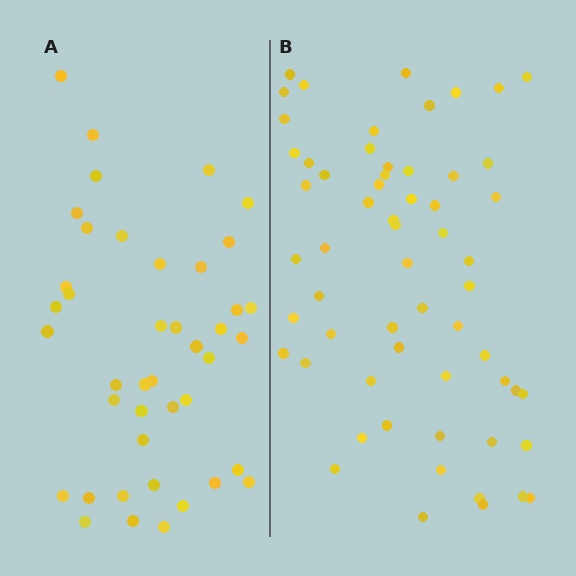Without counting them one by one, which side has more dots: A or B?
Region B (the right region) has more dots.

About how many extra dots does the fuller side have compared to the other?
Region B has approximately 20 more dots than region A.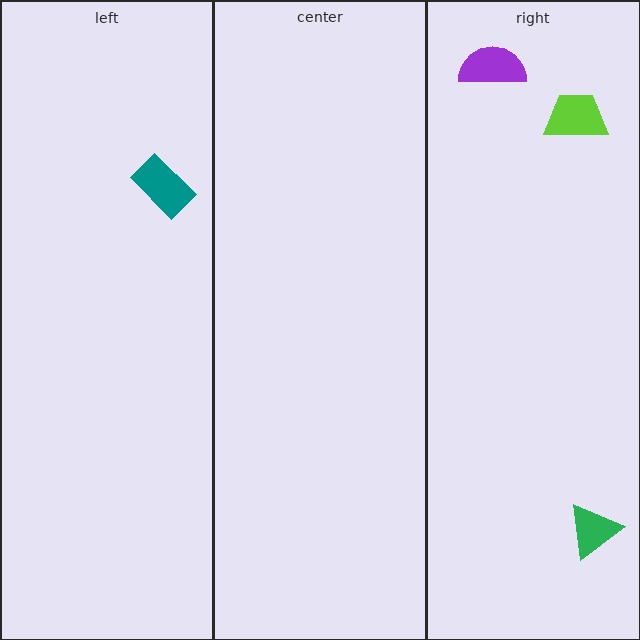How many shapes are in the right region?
3.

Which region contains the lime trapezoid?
The right region.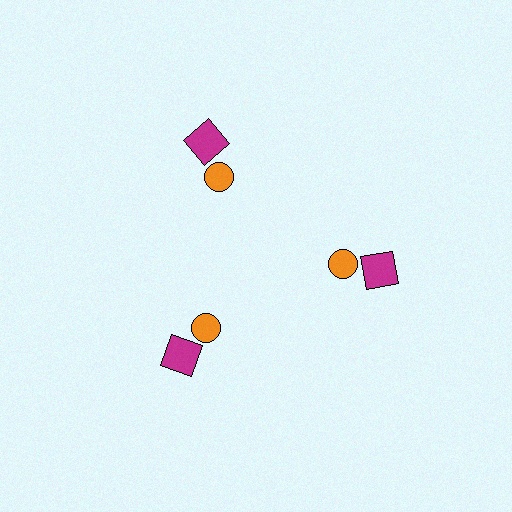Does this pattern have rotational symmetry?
Yes, this pattern has 3-fold rotational symmetry. It looks the same after rotating 120 degrees around the center.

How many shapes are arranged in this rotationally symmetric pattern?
There are 6 shapes, arranged in 3 groups of 2.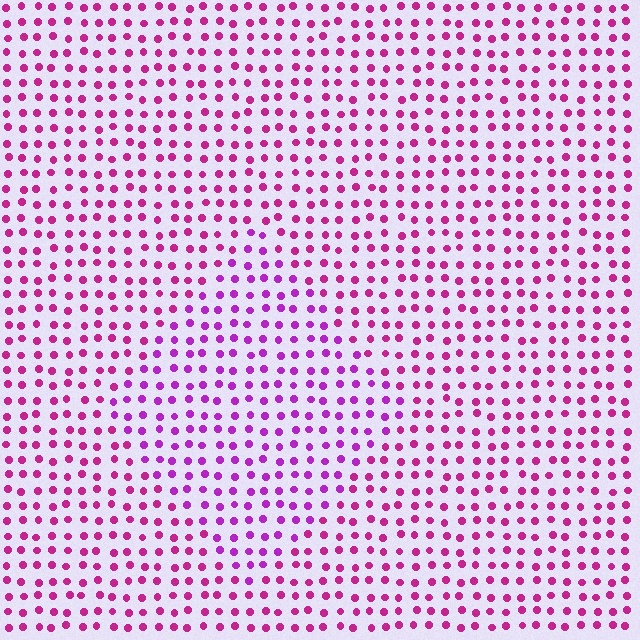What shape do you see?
I see a diamond.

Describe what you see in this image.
The image is filled with small magenta elements in a uniform arrangement. A diamond-shaped region is visible where the elements are tinted to a slightly different hue, forming a subtle color boundary.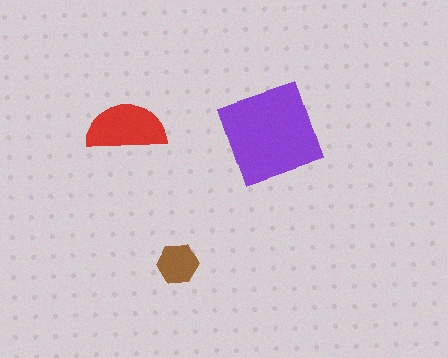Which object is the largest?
The purple square.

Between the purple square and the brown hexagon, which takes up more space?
The purple square.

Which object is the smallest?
The brown hexagon.